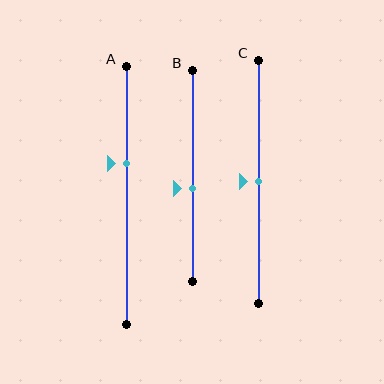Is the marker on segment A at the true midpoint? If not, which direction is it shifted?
No, the marker on segment A is shifted upward by about 12% of the segment length.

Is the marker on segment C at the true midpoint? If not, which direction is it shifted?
Yes, the marker on segment C is at the true midpoint.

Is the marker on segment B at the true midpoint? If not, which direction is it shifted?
No, the marker on segment B is shifted downward by about 6% of the segment length.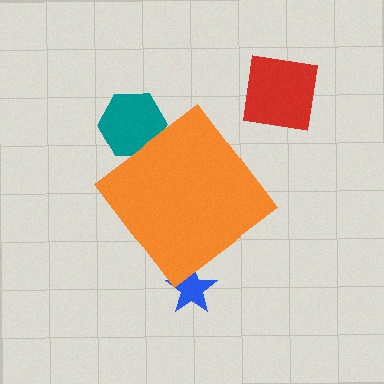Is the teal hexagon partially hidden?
Yes, the teal hexagon is partially hidden behind the orange diamond.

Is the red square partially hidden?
No, the red square is fully visible.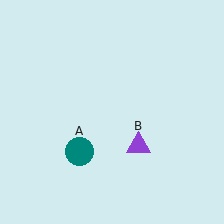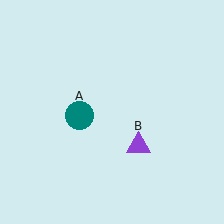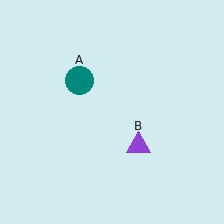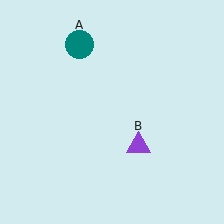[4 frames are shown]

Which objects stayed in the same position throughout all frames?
Purple triangle (object B) remained stationary.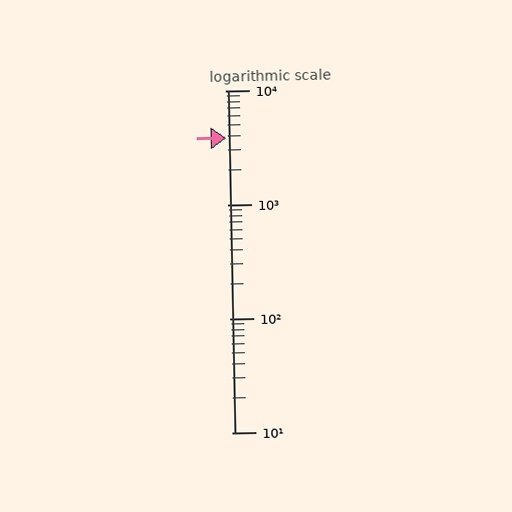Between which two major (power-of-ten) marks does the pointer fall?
The pointer is between 1000 and 10000.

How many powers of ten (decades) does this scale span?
The scale spans 3 decades, from 10 to 10000.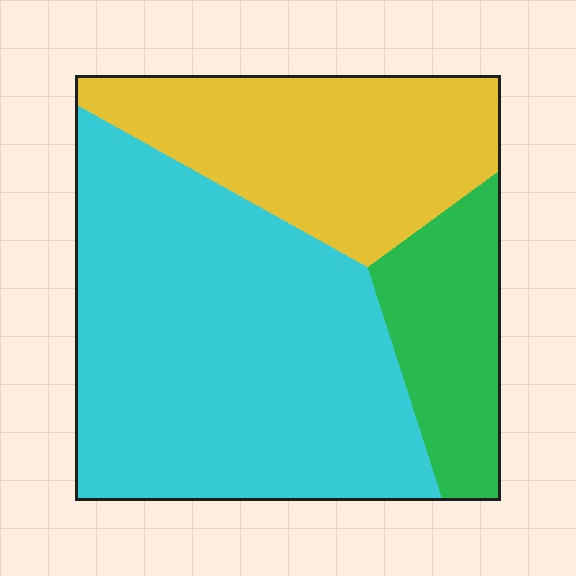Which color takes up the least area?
Green, at roughly 15%.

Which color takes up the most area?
Cyan, at roughly 55%.